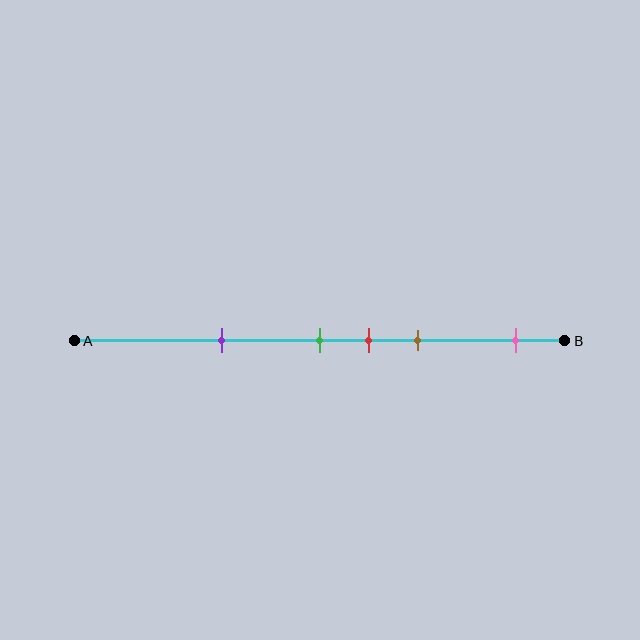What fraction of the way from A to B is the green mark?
The green mark is approximately 50% (0.5) of the way from A to B.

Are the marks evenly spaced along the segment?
No, the marks are not evenly spaced.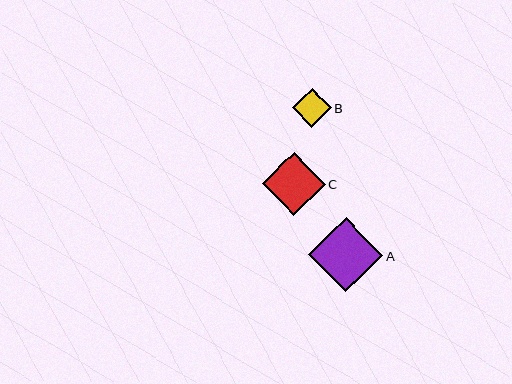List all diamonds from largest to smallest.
From largest to smallest: A, C, B.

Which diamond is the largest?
Diamond A is the largest with a size of approximately 74 pixels.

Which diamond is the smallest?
Diamond B is the smallest with a size of approximately 39 pixels.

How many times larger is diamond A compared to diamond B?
Diamond A is approximately 1.9 times the size of diamond B.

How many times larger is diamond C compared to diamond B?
Diamond C is approximately 1.6 times the size of diamond B.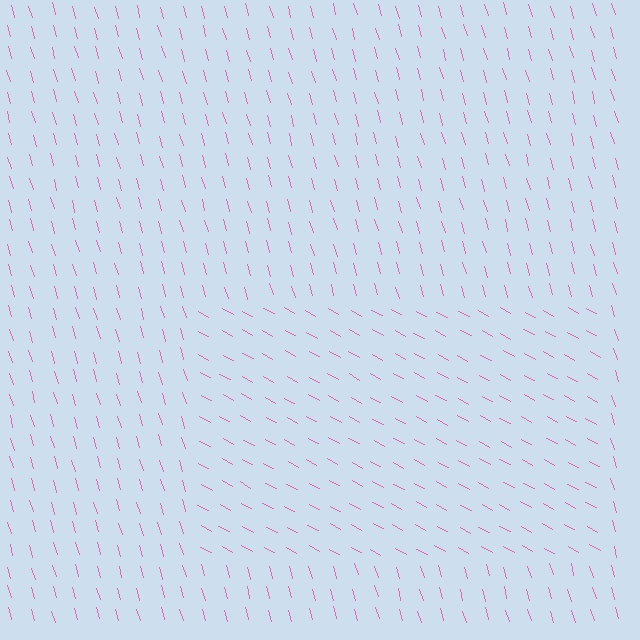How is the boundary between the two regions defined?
The boundary is defined purely by a change in line orientation (approximately 45 degrees difference). All lines are the same color and thickness.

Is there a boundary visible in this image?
Yes, there is a texture boundary formed by a change in line orientation.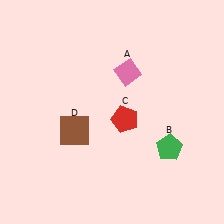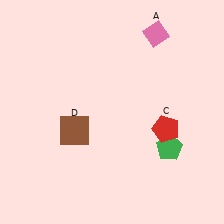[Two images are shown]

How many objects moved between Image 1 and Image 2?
2 objects moved between the two images.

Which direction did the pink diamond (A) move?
The pink diamond (A) moved up.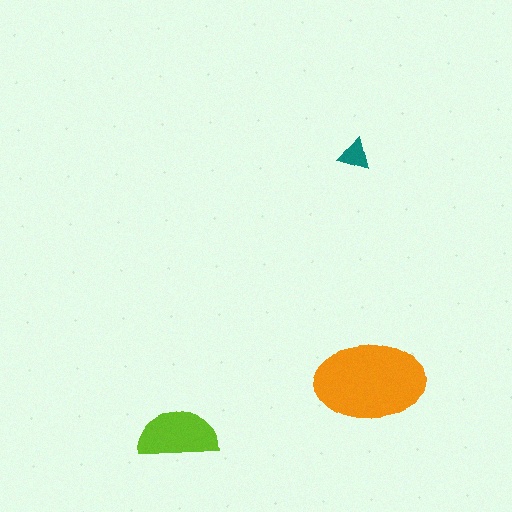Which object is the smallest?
The teal triangle.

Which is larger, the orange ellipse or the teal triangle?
The orange ellipse.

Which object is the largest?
The orange ellipse.